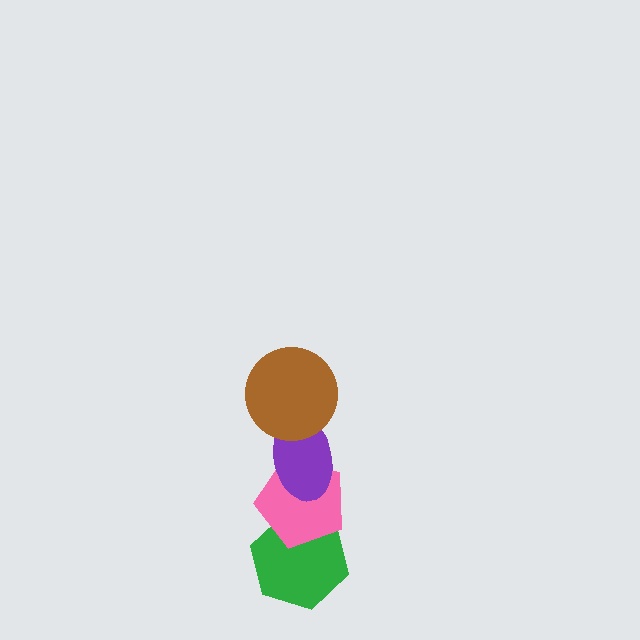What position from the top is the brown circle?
The brown circle is 1st from the top.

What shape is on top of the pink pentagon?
The purple ellipse is on top of the pink pentagon.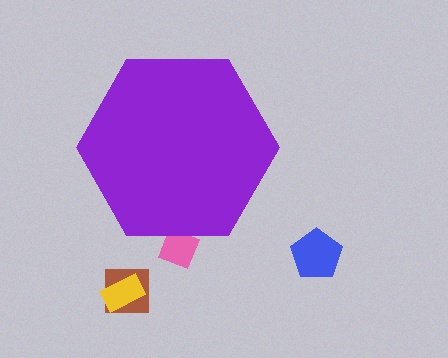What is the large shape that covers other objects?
A purple hexagon.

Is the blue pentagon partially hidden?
No, the blue pentagon is fully visible.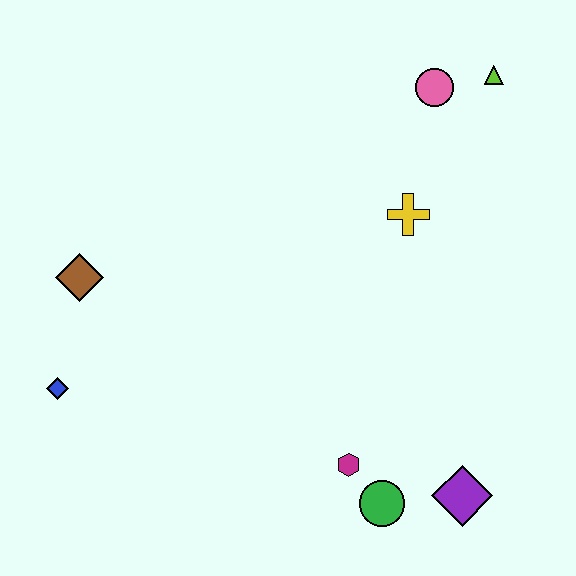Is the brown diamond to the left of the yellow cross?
Yes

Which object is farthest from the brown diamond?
The lime triangle is farthest from the brown diamond.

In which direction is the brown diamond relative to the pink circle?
The brown diamond is to the left of the pink circle.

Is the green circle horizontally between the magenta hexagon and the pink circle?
Yes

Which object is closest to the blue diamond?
The brown diamond is closest to the blue diamond.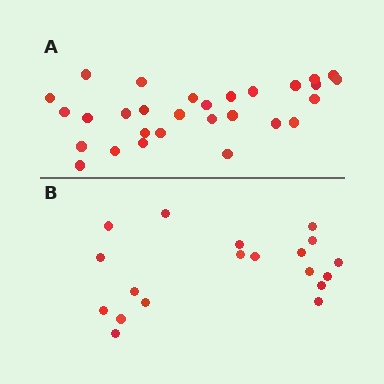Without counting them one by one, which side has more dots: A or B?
Region A (the top region) has more dots.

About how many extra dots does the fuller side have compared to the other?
Region A has roughly 10 or so more dots than region B.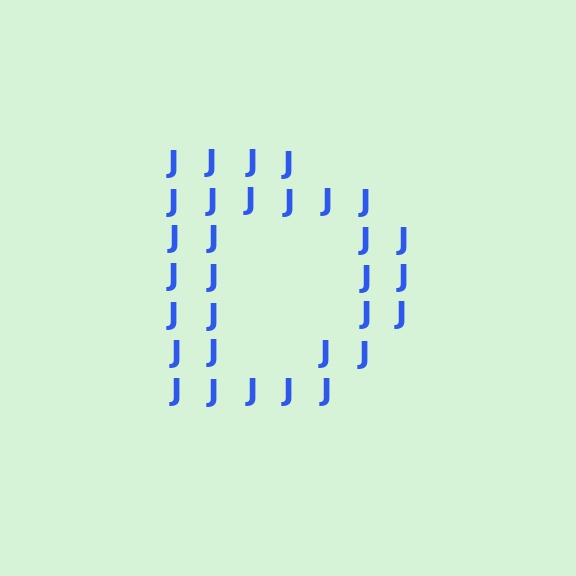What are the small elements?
The small elements are letter J's.